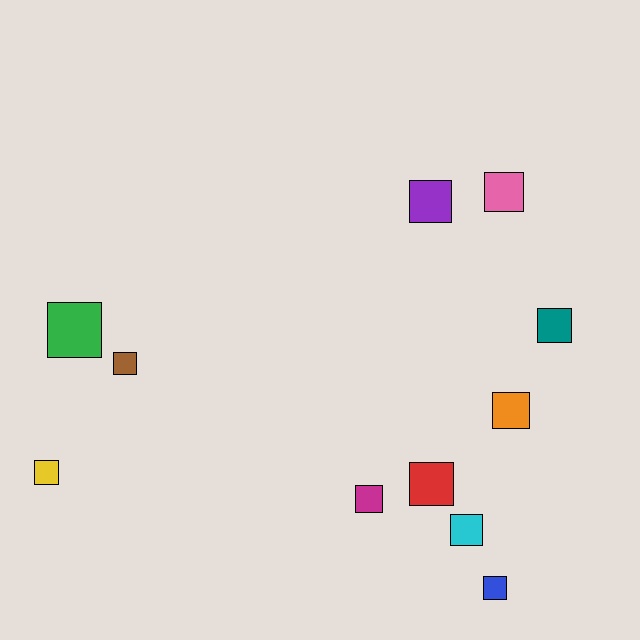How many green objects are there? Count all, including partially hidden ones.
There is 1 green object.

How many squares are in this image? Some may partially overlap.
There are 11 squares.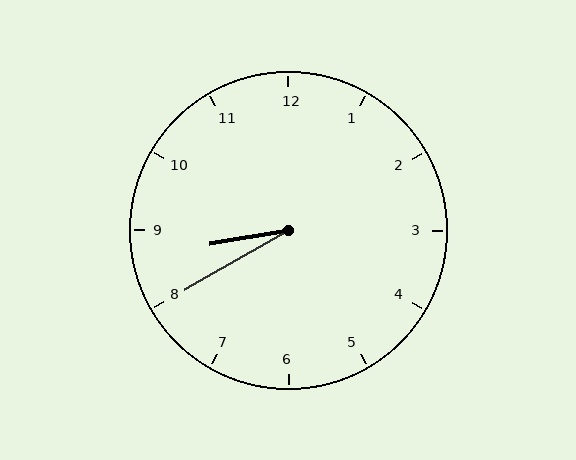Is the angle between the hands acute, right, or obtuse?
It is acute.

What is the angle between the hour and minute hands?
Approximately 20 degrees.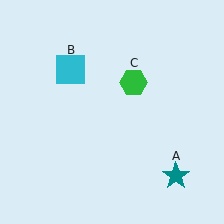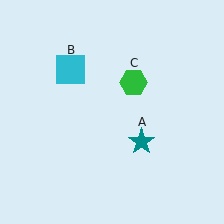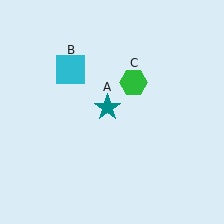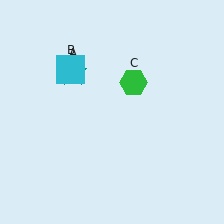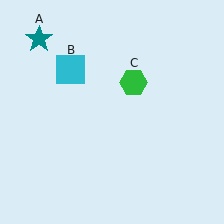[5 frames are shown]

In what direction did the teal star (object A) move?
The teal star (object A) moved up and to the left.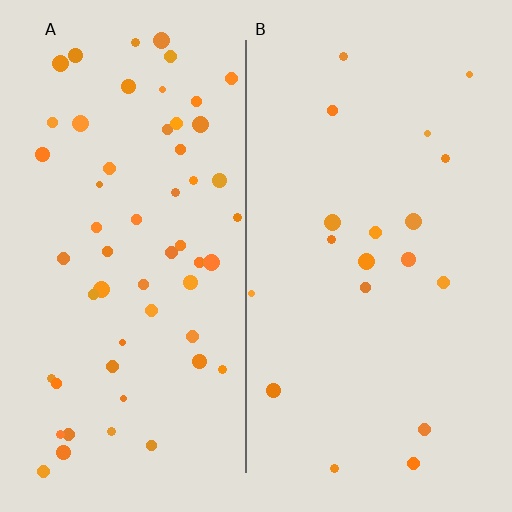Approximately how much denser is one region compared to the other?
Approximately 3.1× — region A over region B.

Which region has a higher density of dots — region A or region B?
A (the left).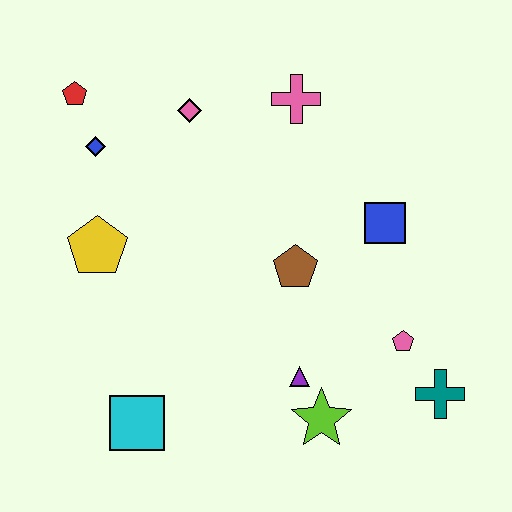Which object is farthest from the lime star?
The red pentagon is farthest from the lime star.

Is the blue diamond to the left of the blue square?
Yes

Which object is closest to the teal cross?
The pink pentagon is closest to the teal cross.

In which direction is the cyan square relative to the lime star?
The cyan square is to the left of the lime star.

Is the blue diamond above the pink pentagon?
Yes